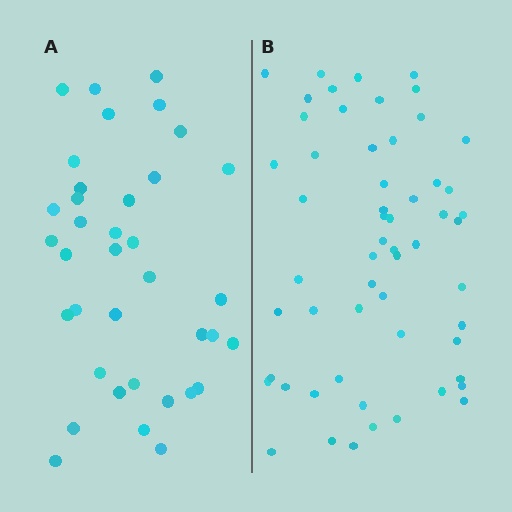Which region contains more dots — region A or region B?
Region B (the right region) has more dots.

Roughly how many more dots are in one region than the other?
Region B has approximately 20 more dots than region A.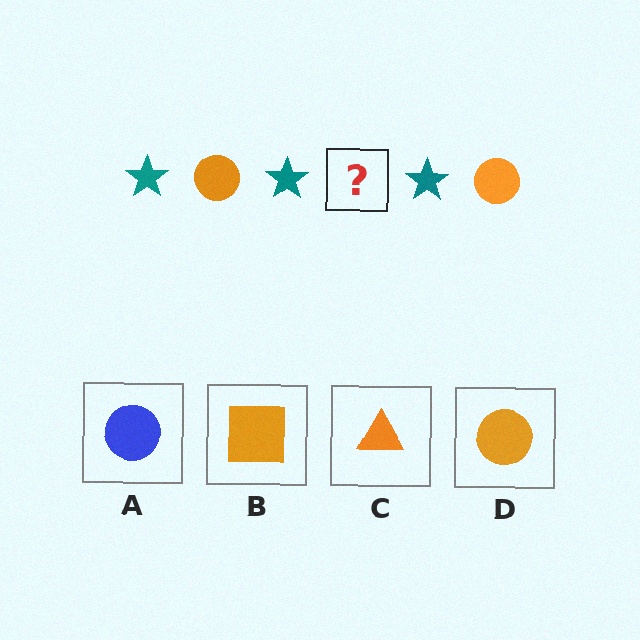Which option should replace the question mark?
Option D.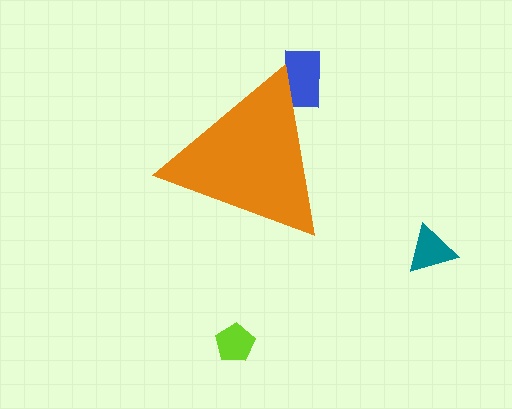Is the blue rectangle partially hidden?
Yes, the blue rectangle is partially hidden behind the orange triangle.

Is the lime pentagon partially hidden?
No, the lime pentagon is fully visible.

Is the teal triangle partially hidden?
No, the teal triangle is fully visible.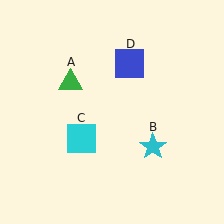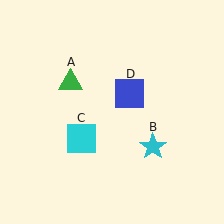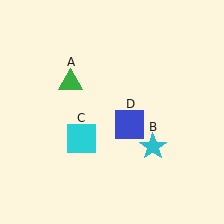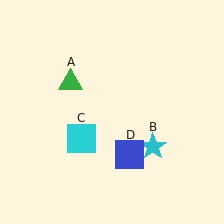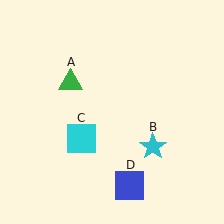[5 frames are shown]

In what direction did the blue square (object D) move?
The blue square (object D) moved down.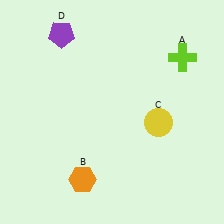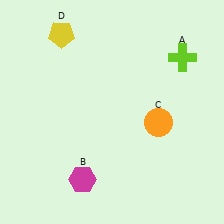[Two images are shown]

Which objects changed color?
B changed from orange to magenta. C changed from yellow to orange. D changed from purple to yellow.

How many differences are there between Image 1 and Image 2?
There are 3 differences between the two images.